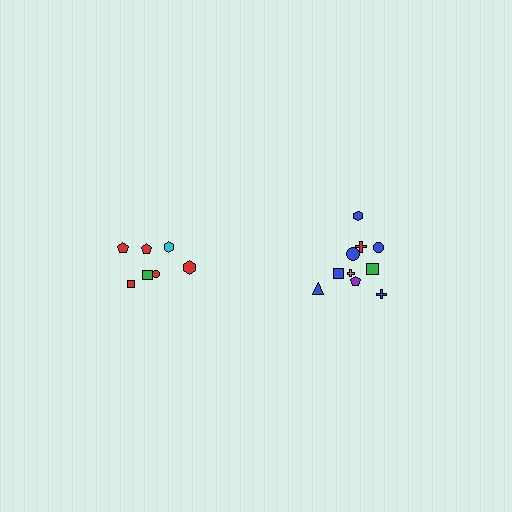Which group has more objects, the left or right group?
The right group.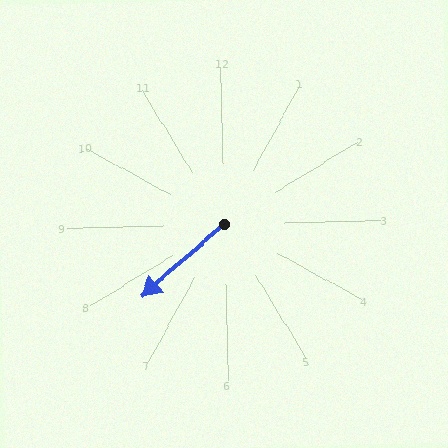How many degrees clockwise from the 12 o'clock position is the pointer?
Approximately 230 degrees.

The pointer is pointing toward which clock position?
Roughly 8 o'clock.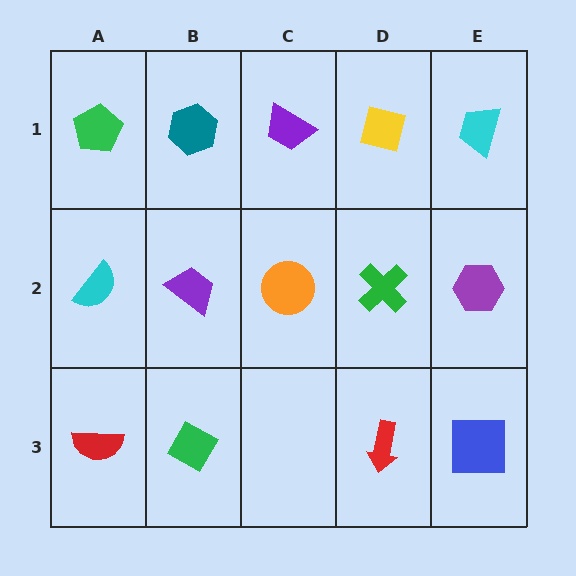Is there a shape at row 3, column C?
No, that cell is empty.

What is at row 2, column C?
An orange circle.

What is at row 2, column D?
A green cross.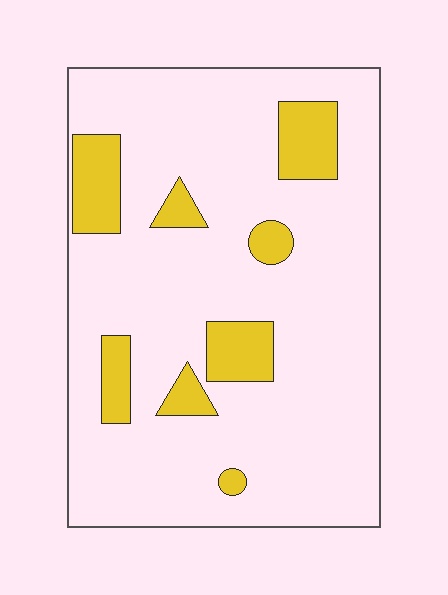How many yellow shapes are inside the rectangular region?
8.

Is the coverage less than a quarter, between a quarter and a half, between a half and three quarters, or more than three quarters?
Less than a quarter.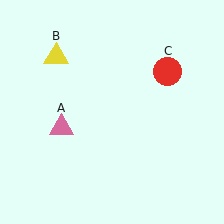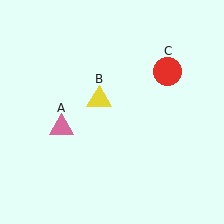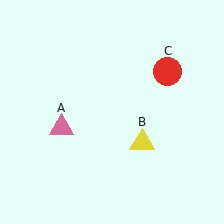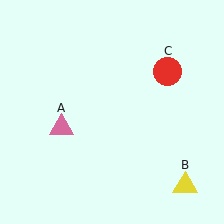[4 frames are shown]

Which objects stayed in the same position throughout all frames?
Pink triangle (object A) and red circle (object C) remained stationary.